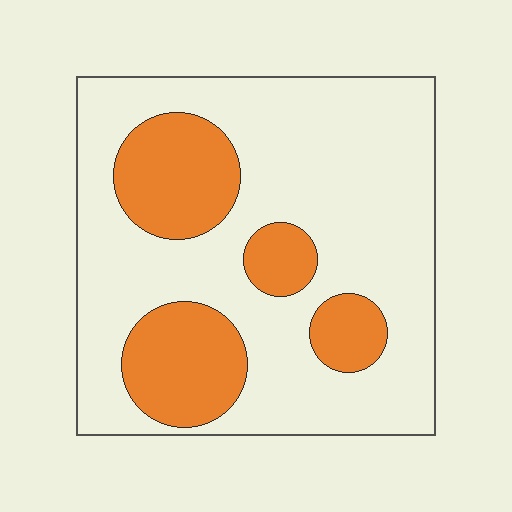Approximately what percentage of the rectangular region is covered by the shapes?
Approximately 25%.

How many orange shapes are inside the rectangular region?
4.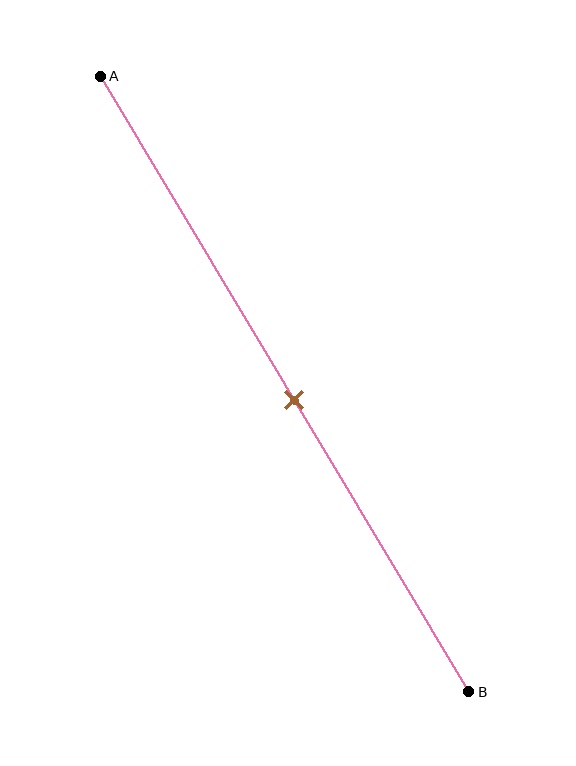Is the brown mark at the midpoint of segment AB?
Yes, the mark is approximately at the midpoint.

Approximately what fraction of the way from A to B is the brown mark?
The brown mark is approximately 55% of the way from A to B.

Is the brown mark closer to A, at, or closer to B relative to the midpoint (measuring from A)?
The brown mark is approximately at the midpoint of segment AB.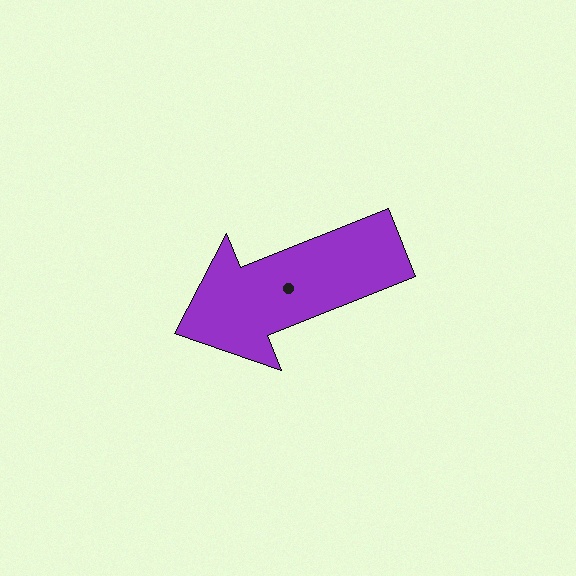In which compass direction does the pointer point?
West.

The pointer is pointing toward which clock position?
Roughly 8 o'clock.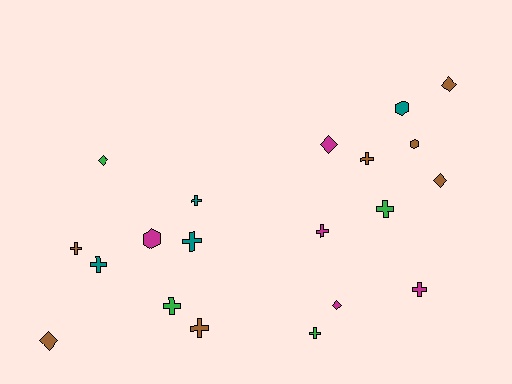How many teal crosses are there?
There are 3 teal crosses.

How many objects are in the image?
There are 20 objects.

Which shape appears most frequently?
Cross, with 11 objects.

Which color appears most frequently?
Brown, with 7 objects.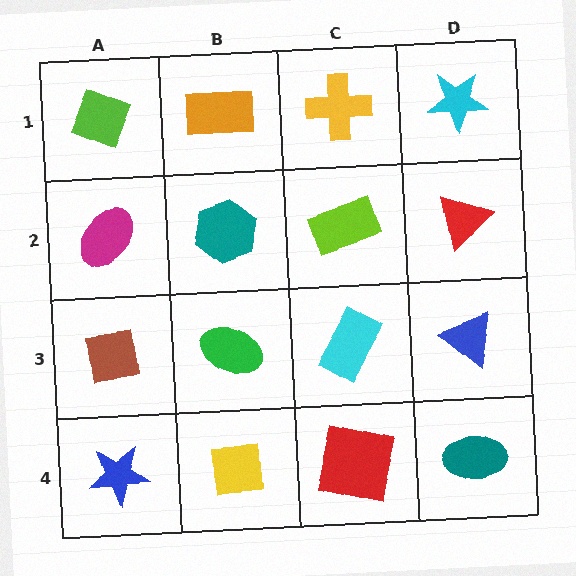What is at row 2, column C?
A lime rectangle.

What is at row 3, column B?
A green ellipse.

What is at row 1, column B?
An orange rectangle.